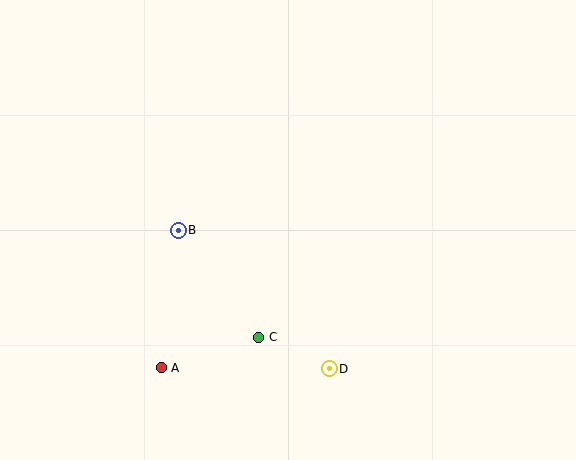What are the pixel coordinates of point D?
Point D is at (329, 369).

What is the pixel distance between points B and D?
The distance between B and D is 205 pixels.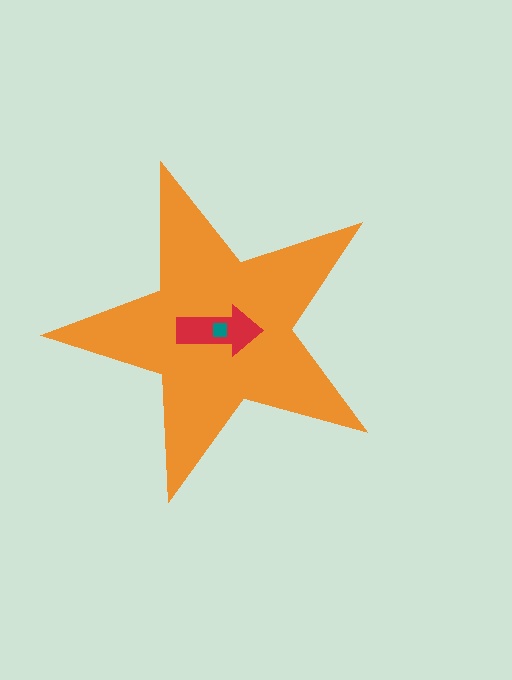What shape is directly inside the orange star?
The red arrow.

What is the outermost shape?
The orange star.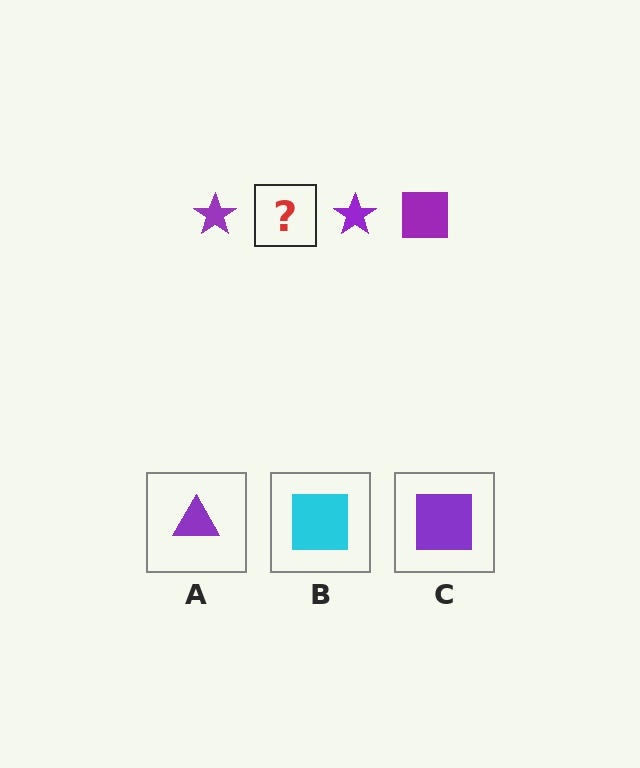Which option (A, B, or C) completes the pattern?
C.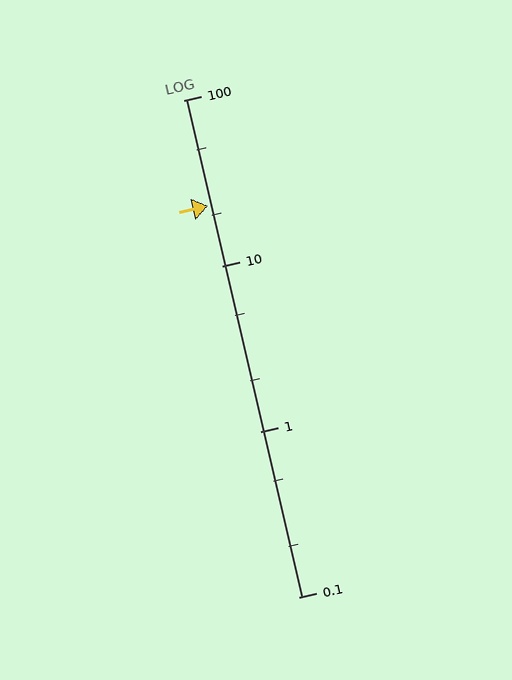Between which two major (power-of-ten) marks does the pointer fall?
The pointer is between 10 and 100.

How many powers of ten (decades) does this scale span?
The scale spans 3 decades, from 0.1 to 100.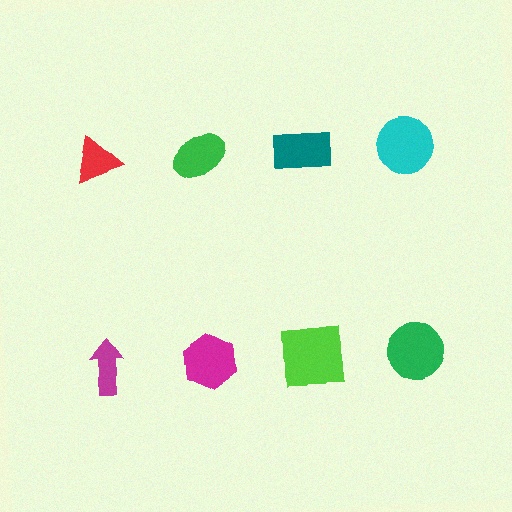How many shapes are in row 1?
4 shapes.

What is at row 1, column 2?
A green ellipse.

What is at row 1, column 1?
A red triangle.